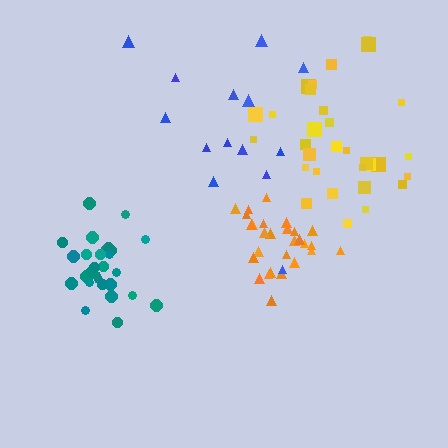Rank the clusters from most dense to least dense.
teal, orange, yellow, blue.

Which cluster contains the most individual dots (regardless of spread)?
Yellow (31).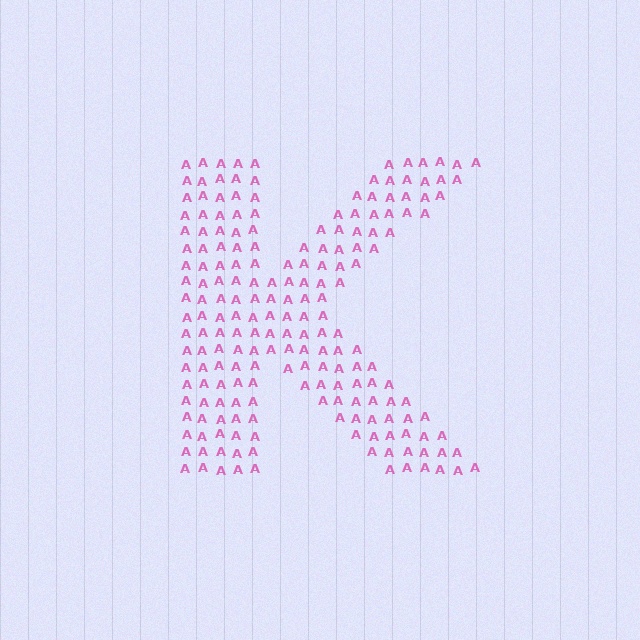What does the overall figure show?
The overall figure shows the letter K.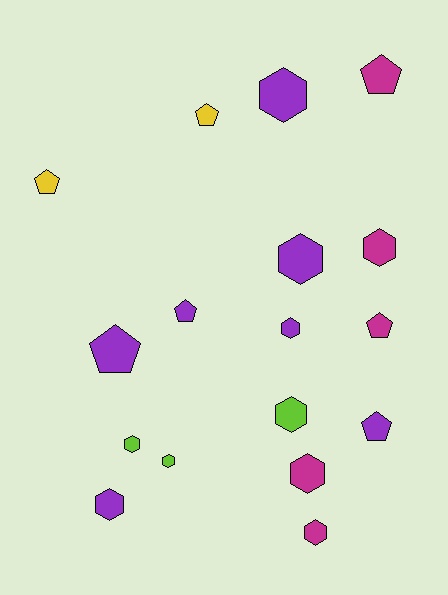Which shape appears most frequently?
Hexagon, with 10 objects.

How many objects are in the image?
There are 17 objects.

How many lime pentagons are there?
There are no lime pentagons.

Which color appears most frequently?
Purple, with 7 objects.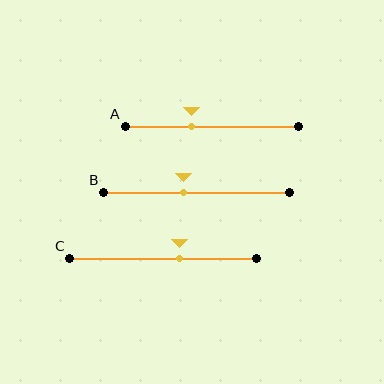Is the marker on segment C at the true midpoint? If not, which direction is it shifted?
No, the marker on segment C is shifted to the right by about 9% of the segment length.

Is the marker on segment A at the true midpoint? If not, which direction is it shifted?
No, the marker on segment A is shifted to the left by about 12% of the segment length.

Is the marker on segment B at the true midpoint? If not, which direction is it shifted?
No, the marker on segment B is shifted to the left by about 7% of the segment length.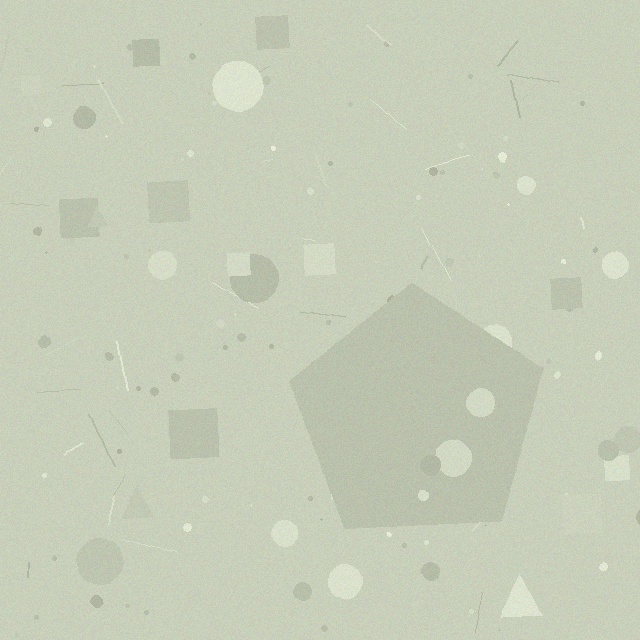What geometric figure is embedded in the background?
A pentagon is embedded in the background.